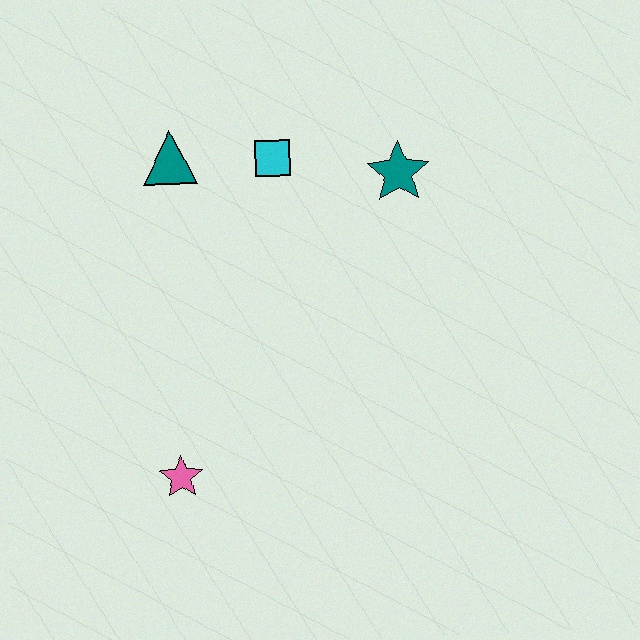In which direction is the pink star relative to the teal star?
The pink star is below the teal star.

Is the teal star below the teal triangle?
Yes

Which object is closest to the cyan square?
The teal triangle is closest to the cyan square.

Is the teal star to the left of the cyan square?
No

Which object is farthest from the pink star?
The teal star is farthest from the pink star.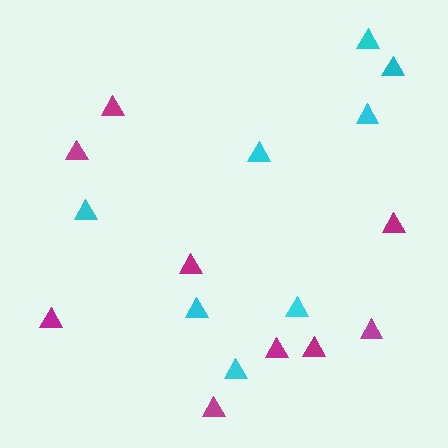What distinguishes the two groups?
There are 2 groups: one group of cyan triangles (8) and one group of magenta triangles (9).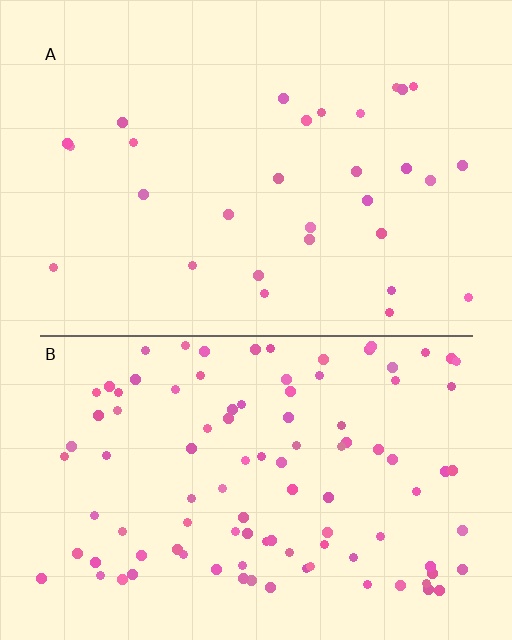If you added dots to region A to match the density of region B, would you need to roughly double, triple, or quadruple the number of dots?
Approximately triple.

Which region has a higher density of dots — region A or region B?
B (the bottom).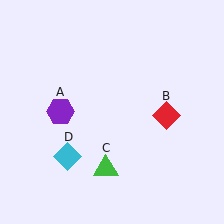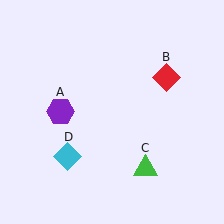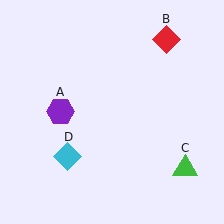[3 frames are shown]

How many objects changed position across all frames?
2 objects changed position: red diamond (object B), green triangle (object C).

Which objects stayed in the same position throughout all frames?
Purple hexagon (object A) and cyan diamond (object D) remained stationary.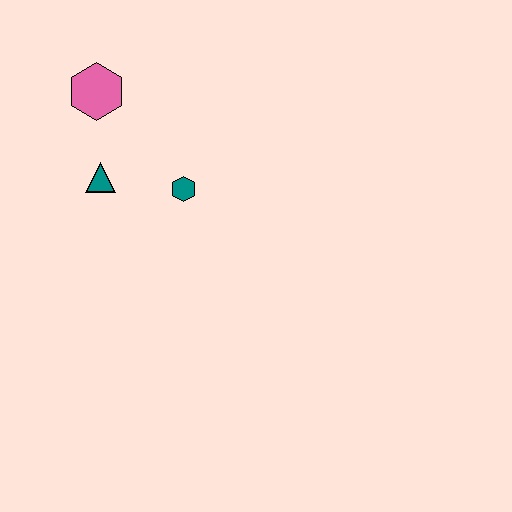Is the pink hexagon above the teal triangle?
Yes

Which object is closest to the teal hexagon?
The teal triangle is closest to the teal hexagon.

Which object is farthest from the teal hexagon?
The pink hexagon is farthest from the teal hexagon.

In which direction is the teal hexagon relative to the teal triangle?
The teal hexagon is to the right of the teal triangle.